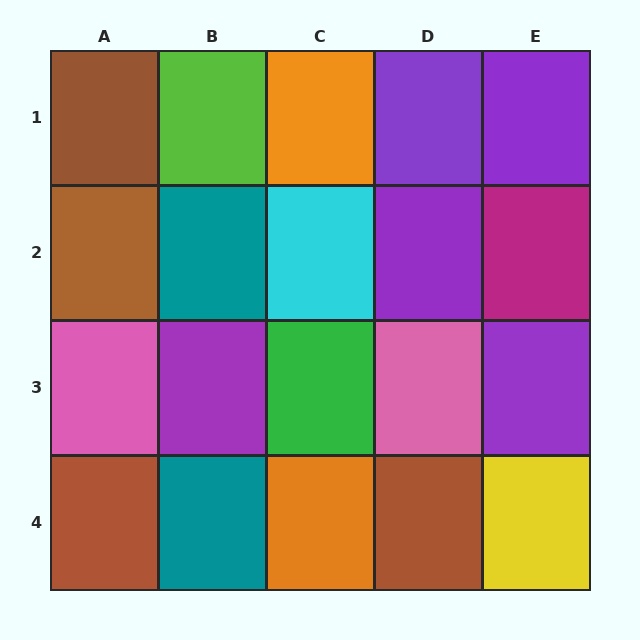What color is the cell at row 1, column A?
Brown.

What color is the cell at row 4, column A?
Brown.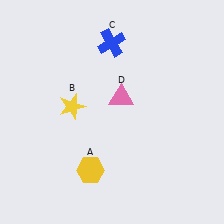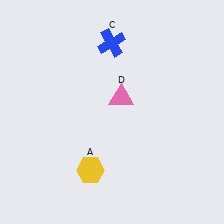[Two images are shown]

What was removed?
The yellow star (B) was removed in Image 2.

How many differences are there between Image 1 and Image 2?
There is 1 difference between the two images.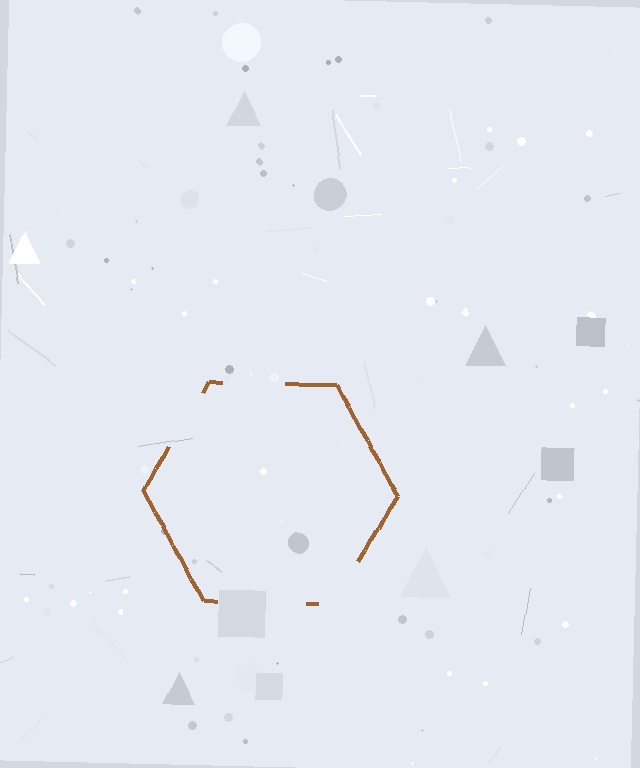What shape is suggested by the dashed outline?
The dashed outline suggests a hexagon.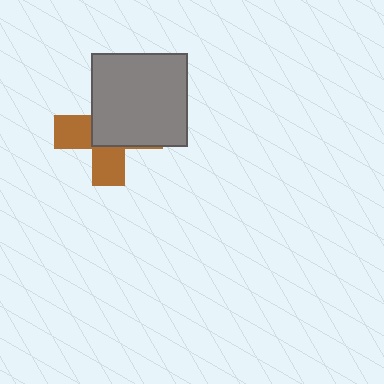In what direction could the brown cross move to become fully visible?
The brown cross could move toward the lower-left. That would shift it out from behind the gray rectangle entirely.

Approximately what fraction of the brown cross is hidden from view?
Roughly 57% of the brown cross is hidden behind the gray rectangle.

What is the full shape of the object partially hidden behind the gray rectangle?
The partially hidden object is a brown cross.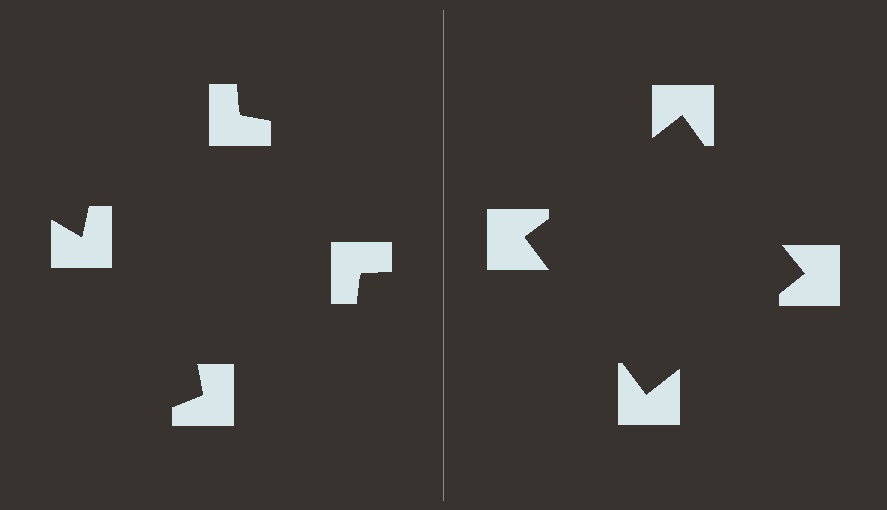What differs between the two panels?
The notched squares are positioned identically on both sides; only the wedge orientations differ. On the right they align to a square; on the left they are misaligned.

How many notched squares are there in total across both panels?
8 — 4 on each side.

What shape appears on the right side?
An illusory square.